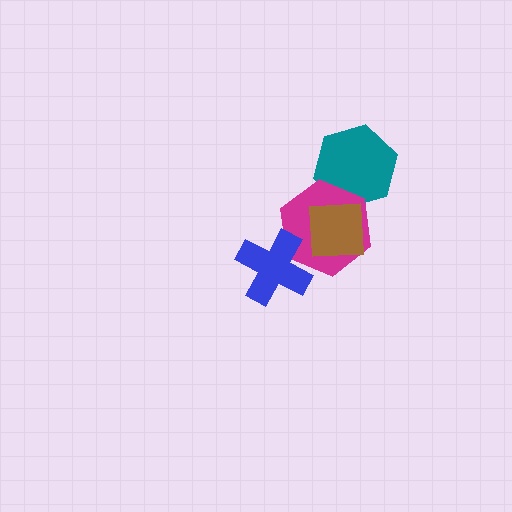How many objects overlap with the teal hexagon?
1 object overlaps with the teal hexagon.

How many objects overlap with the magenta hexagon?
3 objects overlap with the magenta hexagon.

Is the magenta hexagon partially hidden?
Yes, it is partially covered by another shape.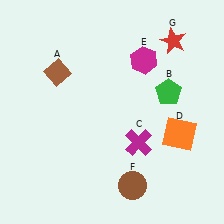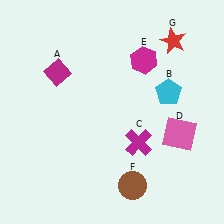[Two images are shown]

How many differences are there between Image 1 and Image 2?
There are 3 differences between the two images.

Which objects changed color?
A changed from brown to magenta. B changed from green to cyan. D changed from orange to pink.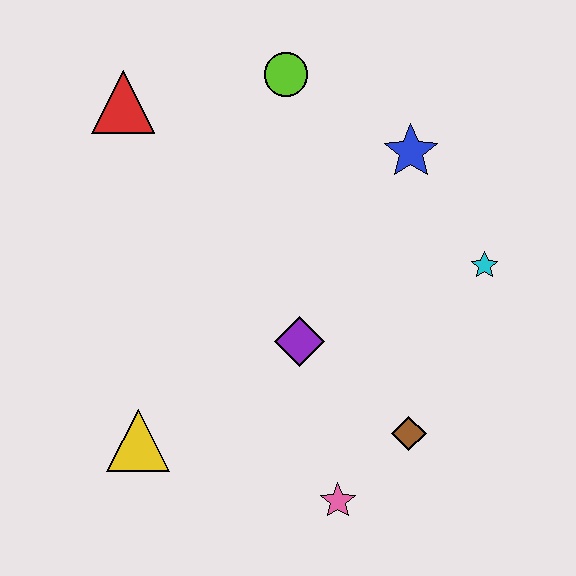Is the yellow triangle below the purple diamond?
Yes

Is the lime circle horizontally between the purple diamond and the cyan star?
No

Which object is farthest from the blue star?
The yellow triangle is farthest from the blue star.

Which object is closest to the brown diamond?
The pink star is closest to the brown diamond.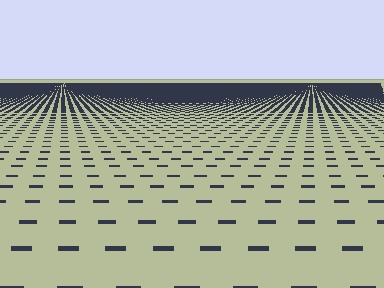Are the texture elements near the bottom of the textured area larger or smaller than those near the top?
Larger. Near the bottom, elements are closer to the viewer and appear at a bigger on-screen size.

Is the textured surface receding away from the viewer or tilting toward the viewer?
The surface is receding away from the viewer. Texture elements get smaller and denser toward the top.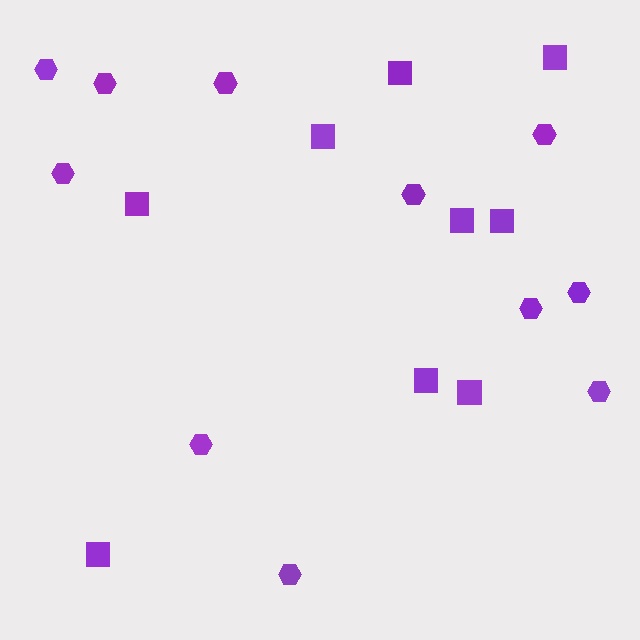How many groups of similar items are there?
There are 2 groups: one group of hexagons (11) and one group of squares (9).